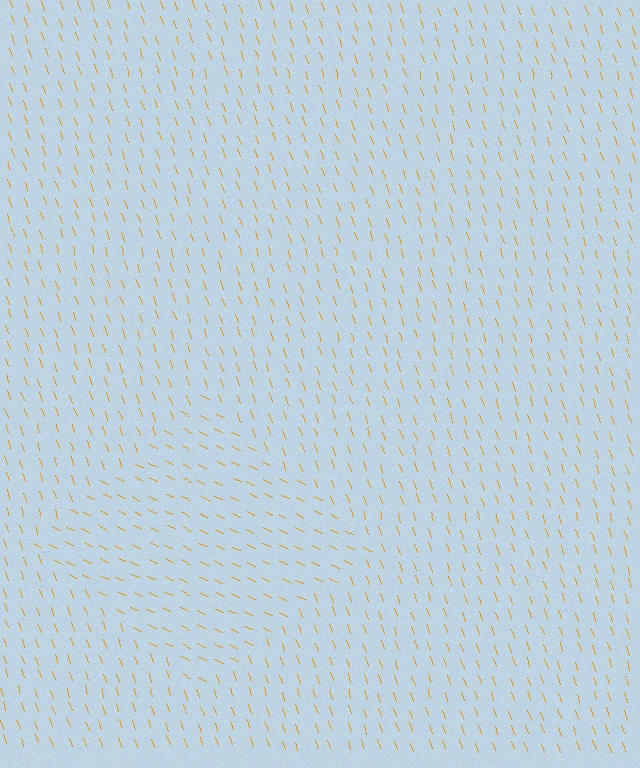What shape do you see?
I see a diamond.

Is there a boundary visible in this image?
Yes, there is a texture boundary formed by a change in line orientation.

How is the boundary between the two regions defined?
The boundary is defined purely by a change in line orientation (approximately 45 degrees difference). All lines are the same color and thickness.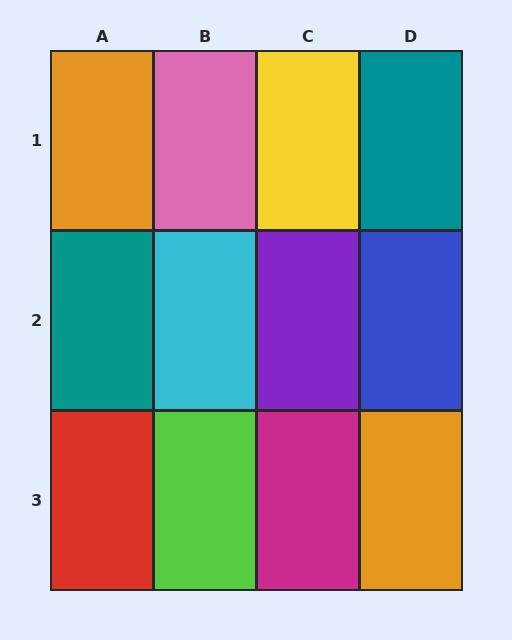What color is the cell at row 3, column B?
Lime.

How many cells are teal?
2 cells are teal.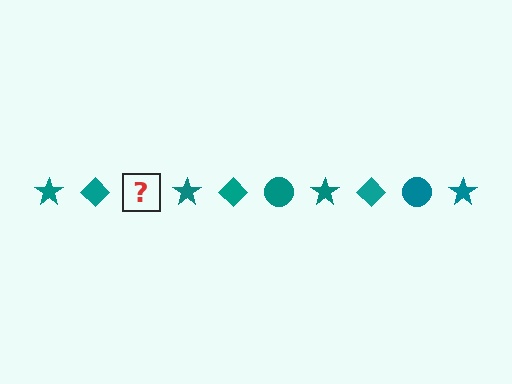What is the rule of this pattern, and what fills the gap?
The rule is that the pattern cycles through star, diamond, circle shapes in teal. The gap should be filled with a teal circle.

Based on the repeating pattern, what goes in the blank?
The blank should be a teal circle.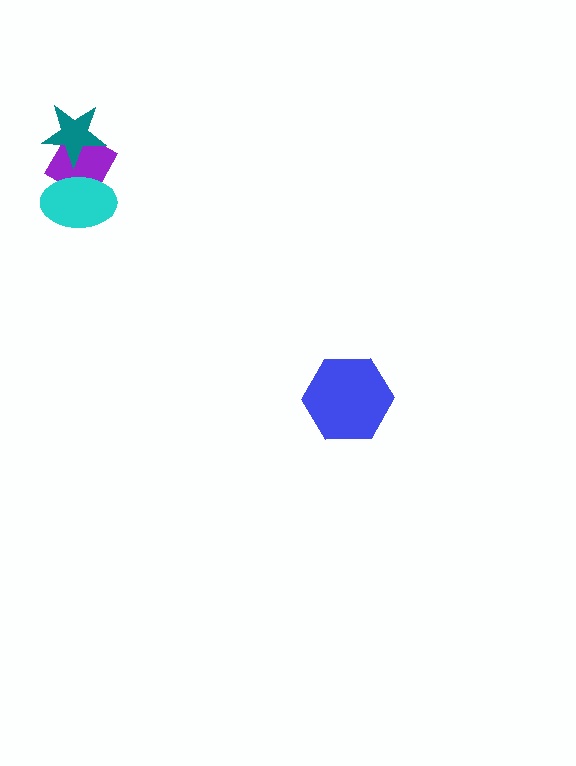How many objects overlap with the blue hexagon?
0 objects overlap with the blue hexagon.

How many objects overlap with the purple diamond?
2 objects overlap with the purple diamond.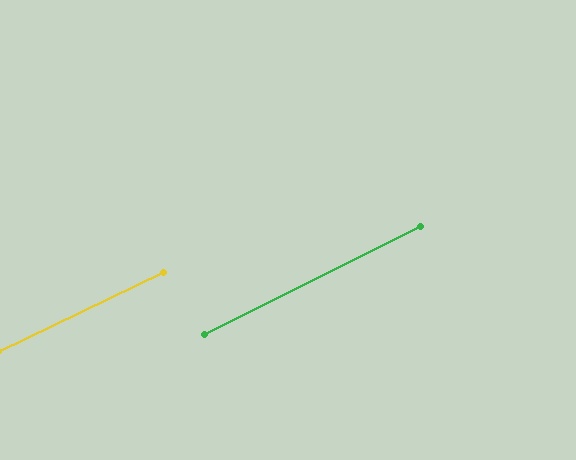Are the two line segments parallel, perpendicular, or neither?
Parallel — their directions differ by only 0.7°.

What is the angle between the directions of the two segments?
Approximately 1 degree.